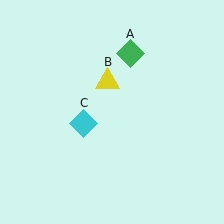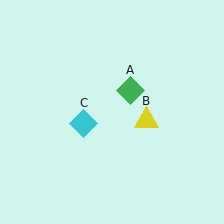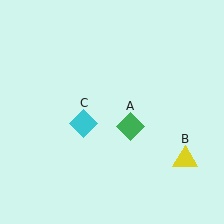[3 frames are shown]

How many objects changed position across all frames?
2 objects changed position: green diamond (object A), yellow triangle (object B).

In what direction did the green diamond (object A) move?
The green diamond (object A) moved down.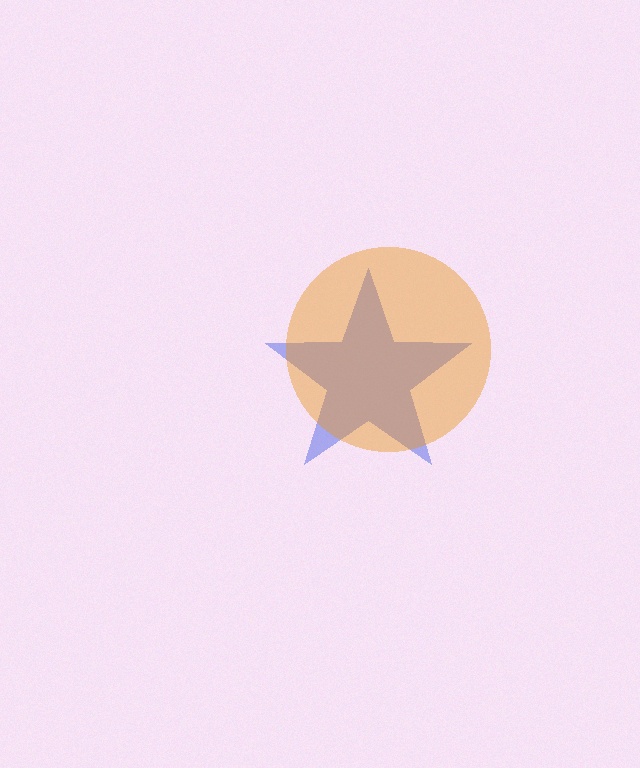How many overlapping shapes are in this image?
There are 2 overlapping shapes in the image.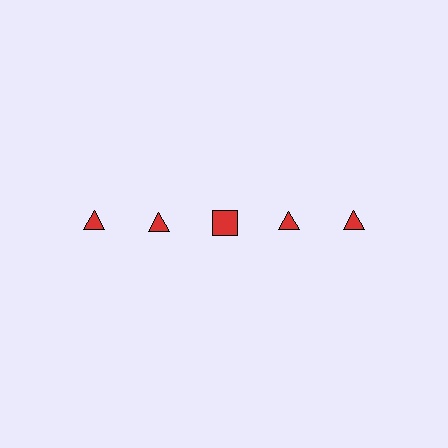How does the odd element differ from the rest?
It has a different shape: square instead of triangle.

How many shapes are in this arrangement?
There are 5 shapes arranged in a grid pattern.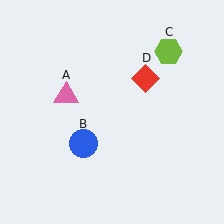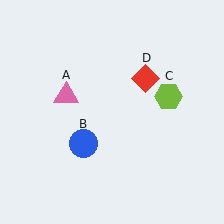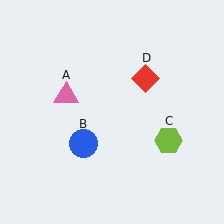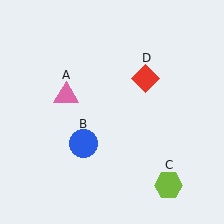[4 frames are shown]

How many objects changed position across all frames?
1 object changed position: lime hexagon (object C).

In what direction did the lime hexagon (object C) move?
The lime hexagon (object C) moved down.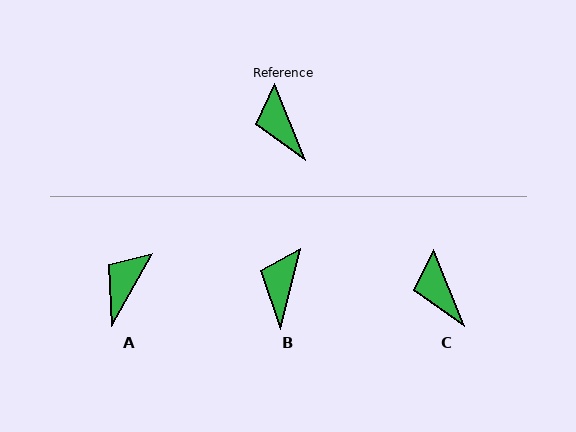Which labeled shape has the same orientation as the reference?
C.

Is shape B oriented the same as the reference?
No, it is off by about 36 degrees.